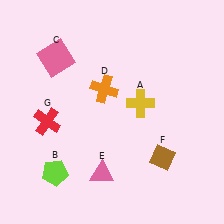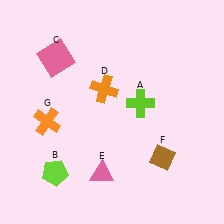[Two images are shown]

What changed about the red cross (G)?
In Image 1, G is red. In Image 2, it changed to orange.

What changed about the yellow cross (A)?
In Image 1, A is yellow. In Image 2, it changed to lime.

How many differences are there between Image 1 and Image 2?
There are 2 differences between the two images.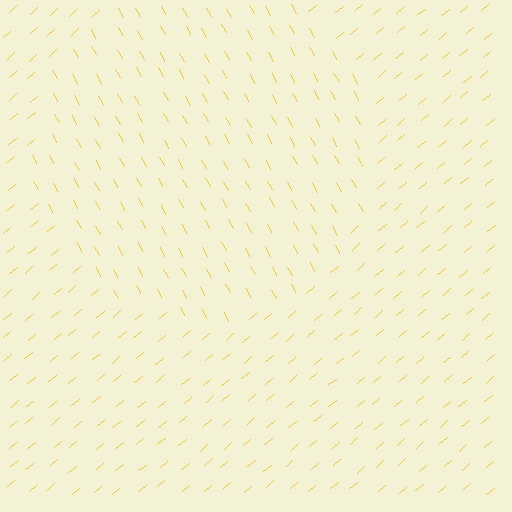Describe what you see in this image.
The image is filled with small yellow line segments. A circle region in the image has lines oriented differently from the surrounding lines, creating a visible texture boundary.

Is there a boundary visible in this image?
Yes, there is a texture boundary formed by a change in line orientation.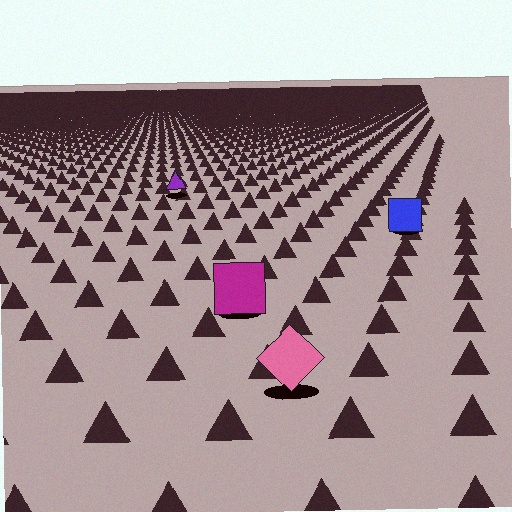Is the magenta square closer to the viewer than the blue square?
Yes. The magenta square is closer — you can tell from the texture gradient: the ground texture is coarser near it.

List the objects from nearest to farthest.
From nearest to farthest: the pink diamond, the magenta square, the blue square, the purple triangle.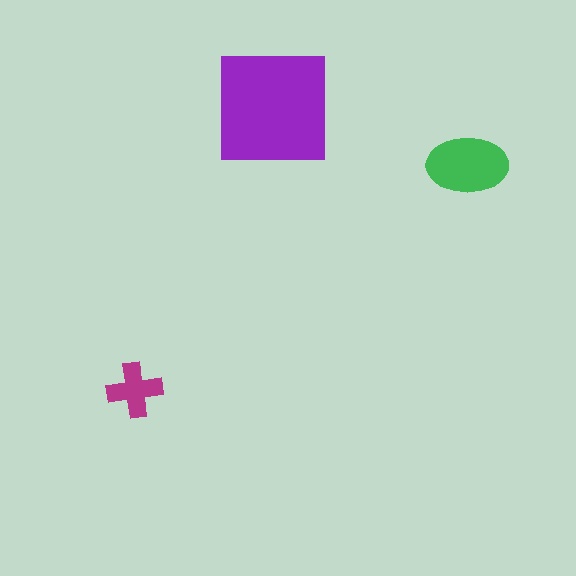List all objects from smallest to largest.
The magenta cross, the green ellipse, the purple square.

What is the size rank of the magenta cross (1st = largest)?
3rd.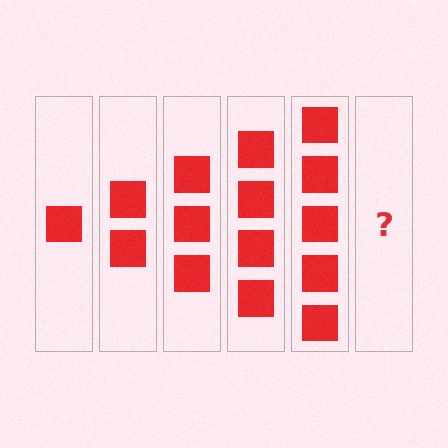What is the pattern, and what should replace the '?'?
The pattern is that each step adds one more square. The '?' should be 6 squares.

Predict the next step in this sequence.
The next step is 6 squares.